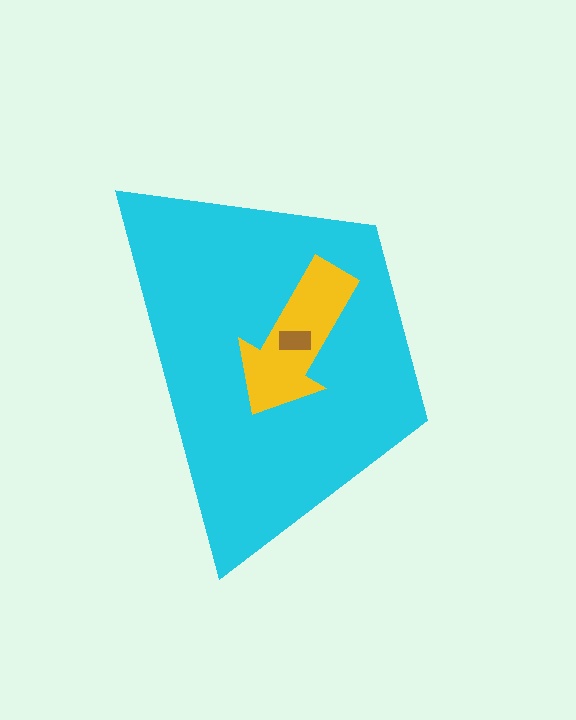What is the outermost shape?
The cyan trapezoid.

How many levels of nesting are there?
3.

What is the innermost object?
The brown rectangle.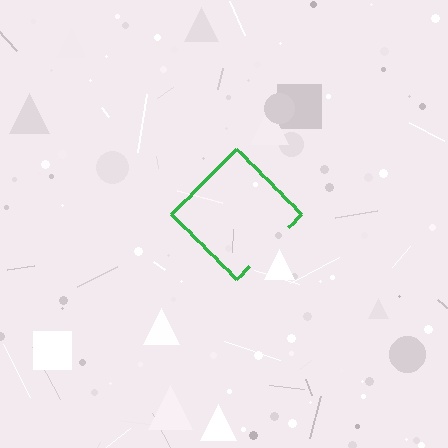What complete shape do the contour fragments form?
The contour fragments form a diamond.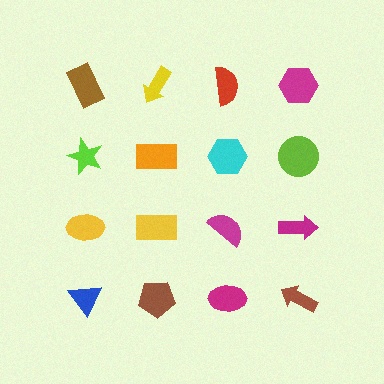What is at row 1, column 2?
A yellow arrow.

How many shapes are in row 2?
4 shapes.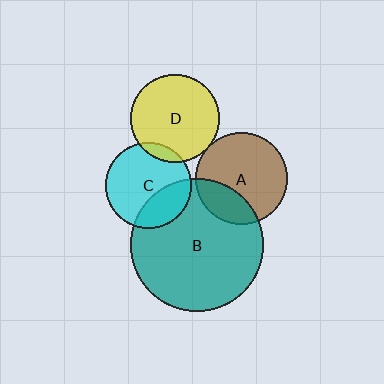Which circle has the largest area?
Circle B (teal).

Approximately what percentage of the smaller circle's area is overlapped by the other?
Approximately 30%.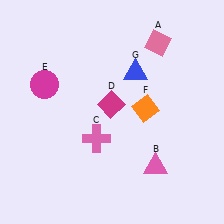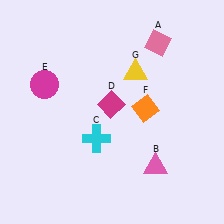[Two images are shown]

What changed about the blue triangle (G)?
In Image 1, G is blue. In Image 2, it changed to yellow.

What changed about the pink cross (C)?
In Image 1, C is pink. In Image 2, it changed to cyan.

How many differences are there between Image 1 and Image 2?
There are 2 differences between the two images.